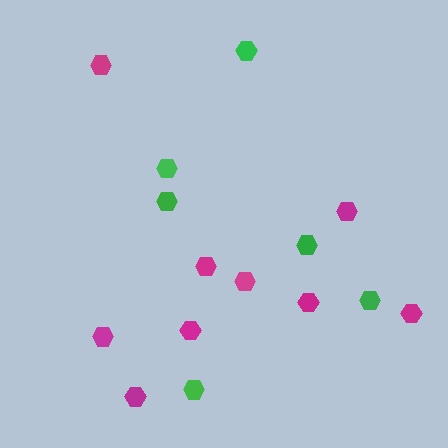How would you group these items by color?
There are 2 groups: one group of magenta hexagons (9) and one group of green hexagons (6).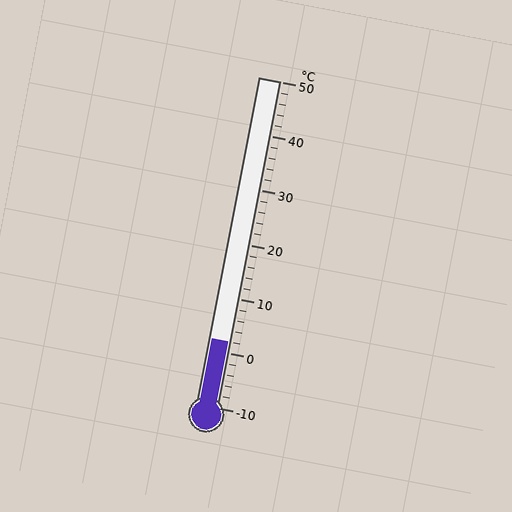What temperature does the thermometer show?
The thermometer shows approximately 2°C.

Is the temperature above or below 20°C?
The temperature is below 20°C.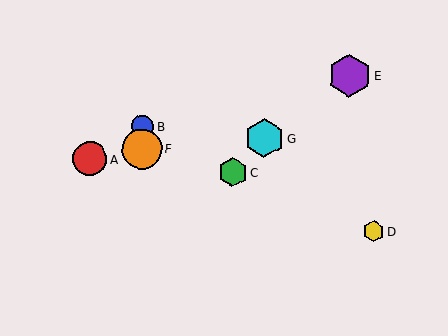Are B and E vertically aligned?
No, B is at x≈143 and E is at x≈349.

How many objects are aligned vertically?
2 objects (B, F) are aligned vertically.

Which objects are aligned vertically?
Objects B, F are aligned vertically.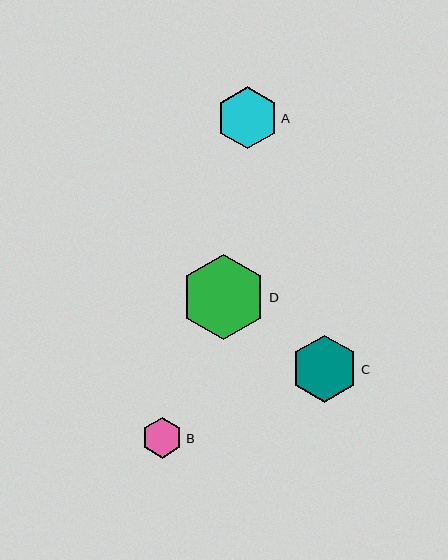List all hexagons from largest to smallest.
From largest to smallest: D, C, A, B.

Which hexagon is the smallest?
Hexagon B is the smallest with a size of approximately 41 pixels.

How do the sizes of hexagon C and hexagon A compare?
Hexagon C and hexagon A are approximately the same size.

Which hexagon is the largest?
Hexagon D is the largest with a size of approximately 85 pixels.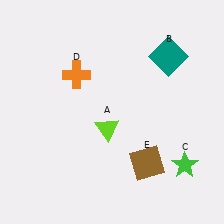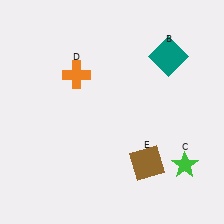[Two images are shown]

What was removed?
The lime triangle (A) was removed in Image 2.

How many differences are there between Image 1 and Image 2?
There is 1 difference between the two images.